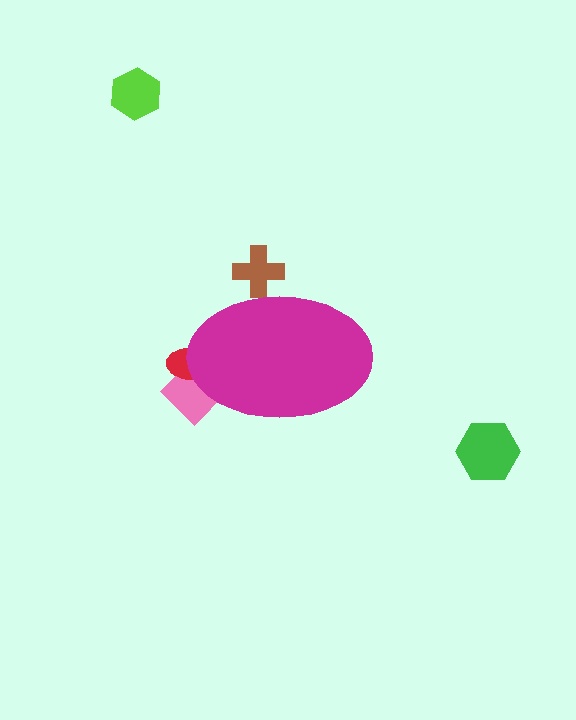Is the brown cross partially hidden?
Yes, the brown cross is partially hidden behind the magenta ellipse.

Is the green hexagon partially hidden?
No, the green hexagon is fully visible.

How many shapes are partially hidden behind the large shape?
3 shapes are partially hidden.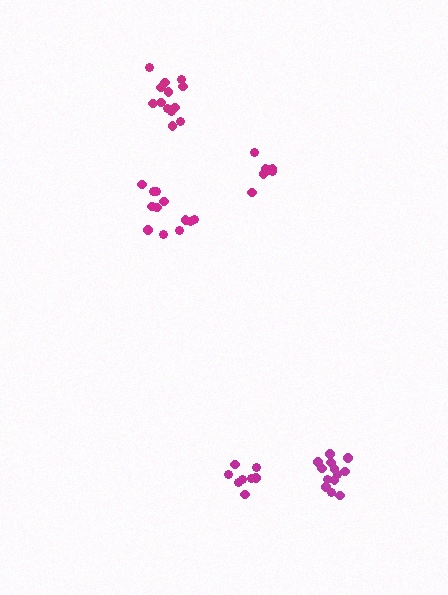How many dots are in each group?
Group 1: 12 dots, Group 2: 7 dots, Group 3: 8 dots, Group 4: 13 dots, Group 5: 13 dots (53 total).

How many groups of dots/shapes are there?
There are 5 groups.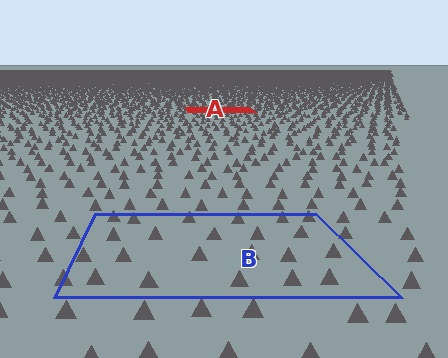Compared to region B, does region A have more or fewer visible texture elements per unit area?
Region A has more texture elements per unit area — they are packed more densely because it is farther away.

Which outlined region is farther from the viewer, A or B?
Region A is farther from the viewer — the texture elements inside it appear smaller and more densely packed.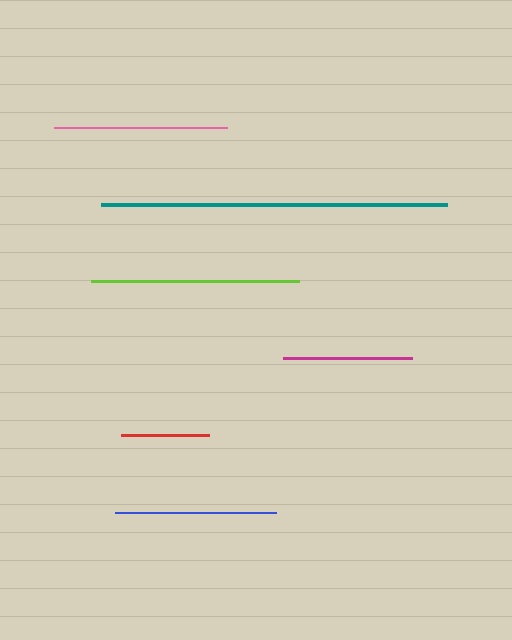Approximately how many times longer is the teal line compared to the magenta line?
The teal line is approximately 2.7 times the length of the magenta line.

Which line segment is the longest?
The teal line is the longest at approximately 346 pixels.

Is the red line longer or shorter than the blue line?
The blue line is longer than the red line.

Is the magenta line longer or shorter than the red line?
The magenta line is longer than the red line.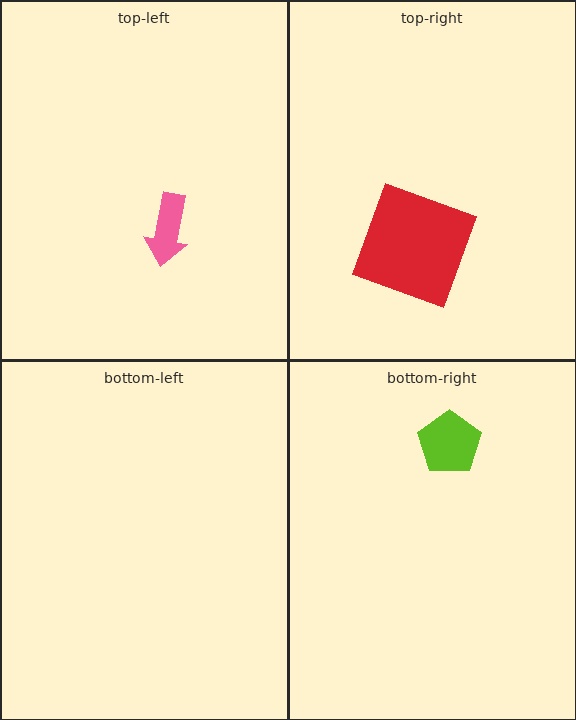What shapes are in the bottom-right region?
The lime pentagon.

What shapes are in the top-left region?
The pink arrow.